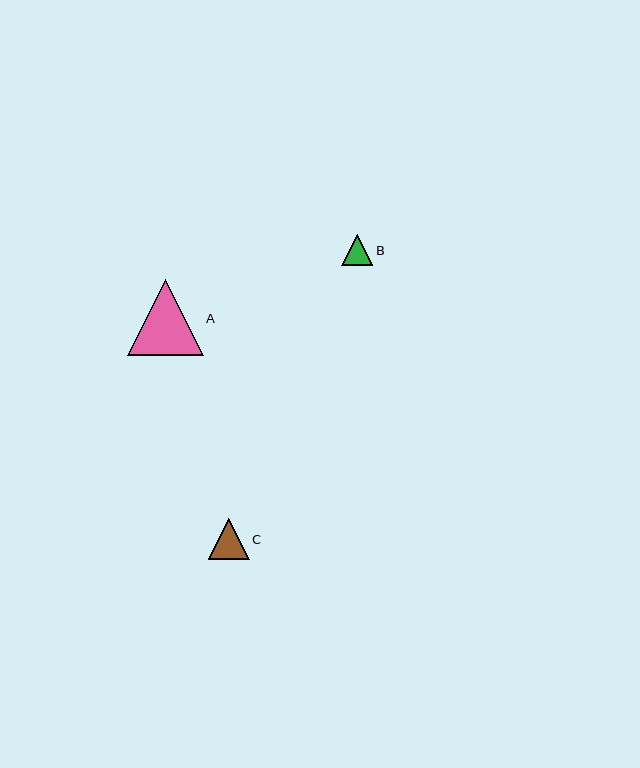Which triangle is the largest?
Triangle A is the largest with a size of approximately 76 pixels.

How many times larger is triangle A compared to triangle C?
Triangle A is approximately 1.9 times the size of triangle C.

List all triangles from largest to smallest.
From largest to smallest: A, C, B.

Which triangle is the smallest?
Triangle B is the smallest with a size of approximately 31 pixels.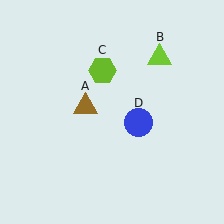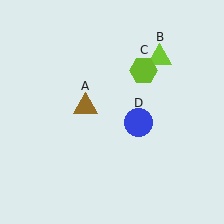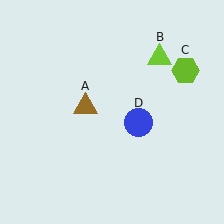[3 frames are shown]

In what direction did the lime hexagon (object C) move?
The lime hexagon (object C) moved right.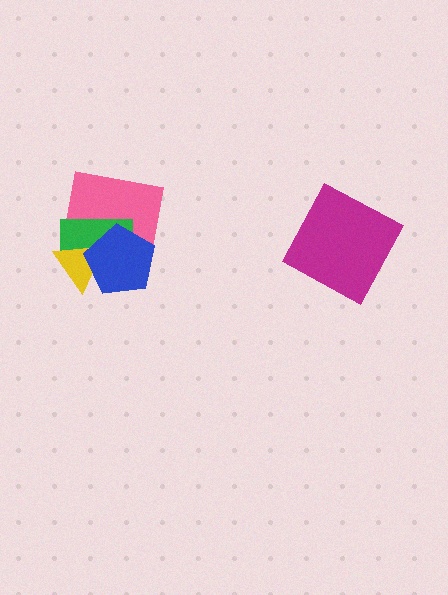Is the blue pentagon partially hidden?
No, no other shape covers it.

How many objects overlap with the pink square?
3 objects overlap with the pink square.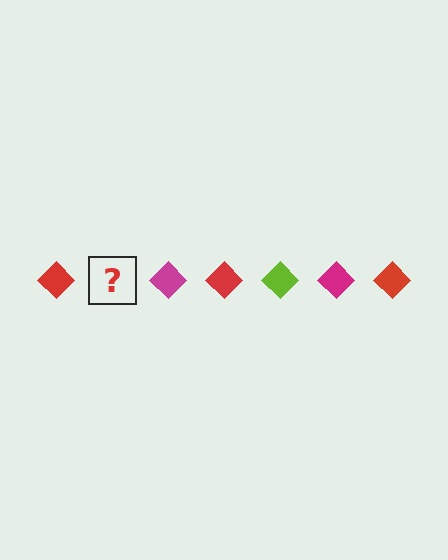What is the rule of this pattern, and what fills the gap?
The rule is that the pattern cycles through red, lime, magenta diamonds. The gap should be filled with a lime diamond.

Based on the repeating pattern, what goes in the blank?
The blank should be a lime diamond.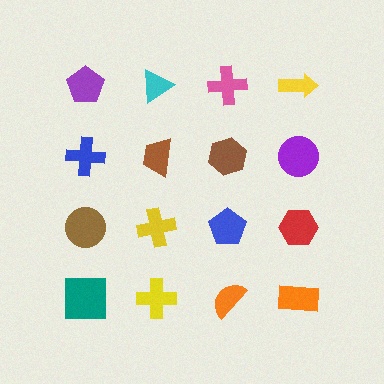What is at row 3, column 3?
A blue pentagon.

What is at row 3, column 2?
A yellow cross.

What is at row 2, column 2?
A brown trapezoid.